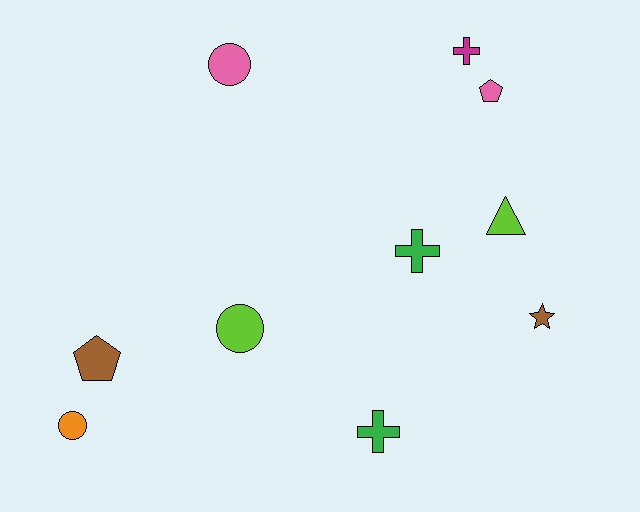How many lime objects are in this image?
There are 2 lime objects.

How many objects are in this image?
There are 10 objects.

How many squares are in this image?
There are no squares.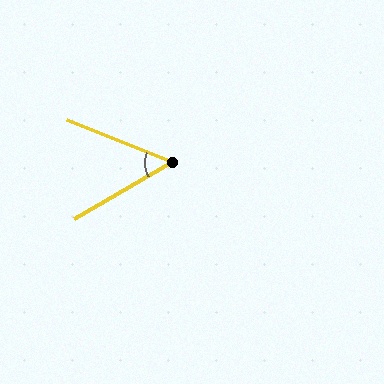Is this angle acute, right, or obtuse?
It is acute.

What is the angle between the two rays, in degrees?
Approximately 52 degrees.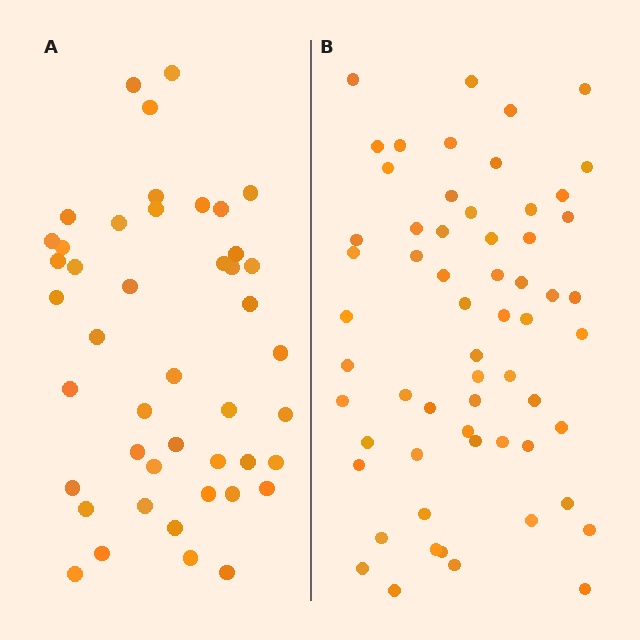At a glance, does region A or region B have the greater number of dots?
Region B (the right region) has more dots.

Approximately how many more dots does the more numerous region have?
Region B has approximately 15 more dots than region A.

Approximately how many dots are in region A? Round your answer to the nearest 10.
About 40 dots. (The exact count is 45, which rounds to 40.)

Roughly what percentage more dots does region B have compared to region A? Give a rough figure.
About 35% more.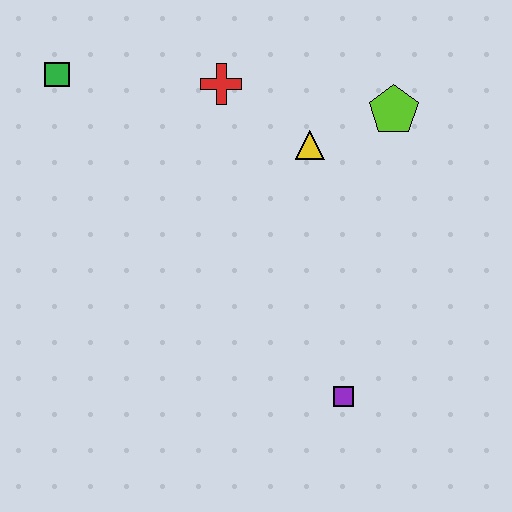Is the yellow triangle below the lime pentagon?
Yes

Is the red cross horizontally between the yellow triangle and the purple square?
No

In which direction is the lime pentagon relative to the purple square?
The lime pentagon is above the purple square.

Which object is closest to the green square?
The red cross is closest to the green square.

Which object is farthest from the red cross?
The purple square is farthest from the red cross.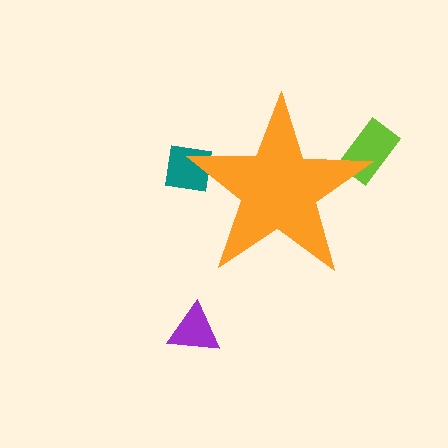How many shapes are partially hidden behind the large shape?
2 shapes are partially hidden.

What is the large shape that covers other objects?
An orange star.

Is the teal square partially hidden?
Yes, the teal square is partially hidden behind the orange star.